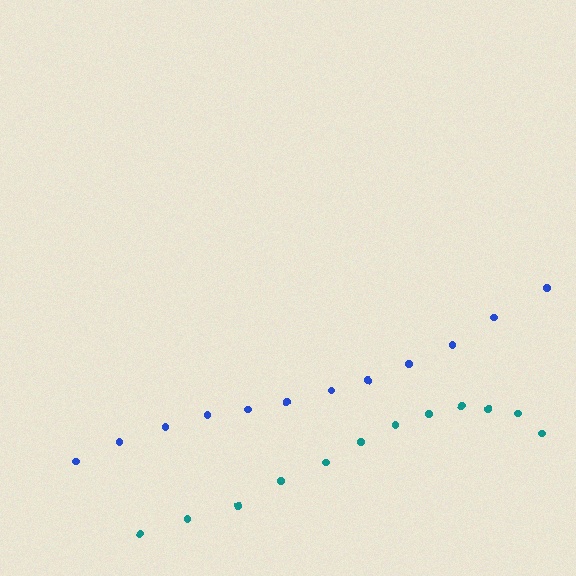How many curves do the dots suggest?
There are 2 distinct paths.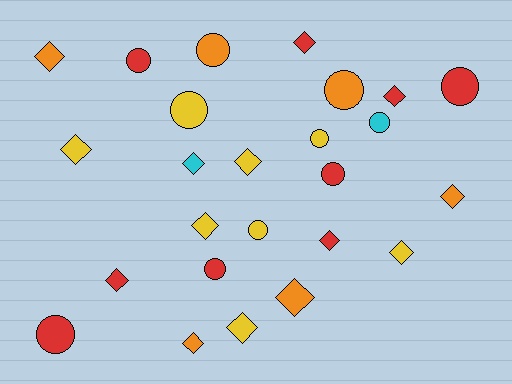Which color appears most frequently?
Red, with 9 objects.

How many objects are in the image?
There are 25 objects.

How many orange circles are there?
There are 2 orange circles.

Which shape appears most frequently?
Diamond, with 14 objects.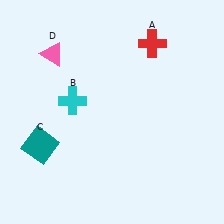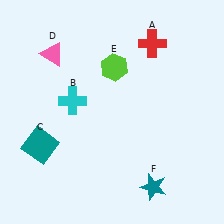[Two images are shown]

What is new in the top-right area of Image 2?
A lime hexagon (E) was added in the top-right area of Image 2.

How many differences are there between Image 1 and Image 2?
There are 2 differences between the two images.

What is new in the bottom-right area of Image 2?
A teal star (F) was added in the bottom-right area of Image 2.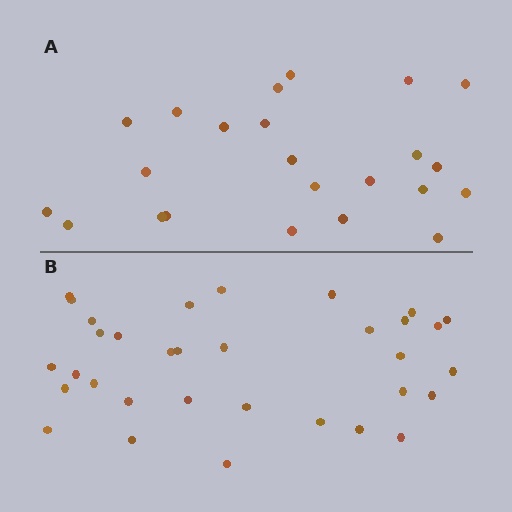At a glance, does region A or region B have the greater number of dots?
Region B (the bottom region) has more dots.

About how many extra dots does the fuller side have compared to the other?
Region B has roughly 10 or so more dots than region A.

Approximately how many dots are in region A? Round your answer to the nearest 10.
About 20 dots. (The exact count is 23, which rounds to 20.)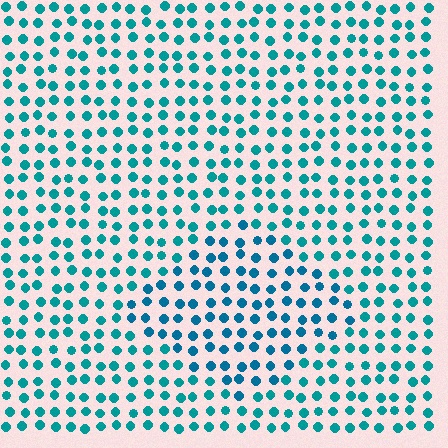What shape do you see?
I see a diamond.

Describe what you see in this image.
The image is filled with small teal elements in a uniform arrangement. A diamond-shaped region is visible where the elements are tinted to a slightly different hue, forming a subtle color boundary.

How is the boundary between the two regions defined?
The boundary is defined purely by a slight shift in hue (about 17 degrees). Spacing, size, and orientation are identical on both sides.